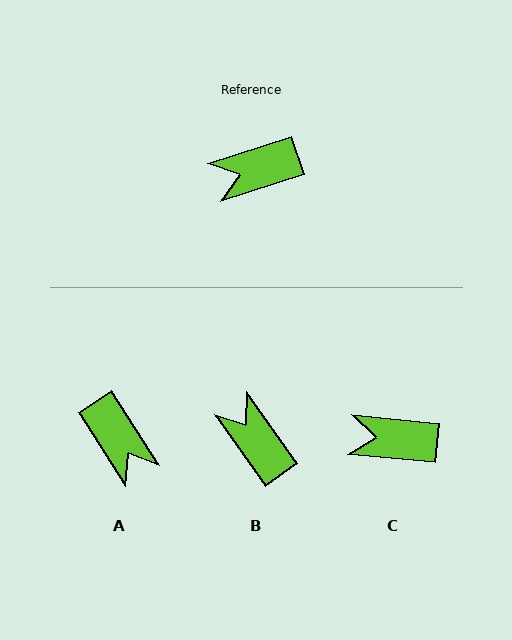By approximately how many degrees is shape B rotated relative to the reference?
Approximately 73 degrees clockwise.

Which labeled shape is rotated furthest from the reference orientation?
A, about 105 degrees away.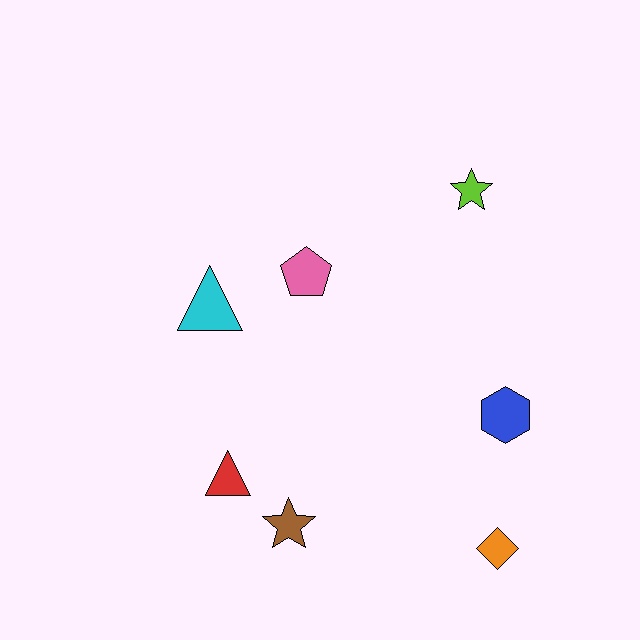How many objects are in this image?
There are 7 objects.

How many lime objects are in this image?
There is 1 lime object.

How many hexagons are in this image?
There is 1 hexagon.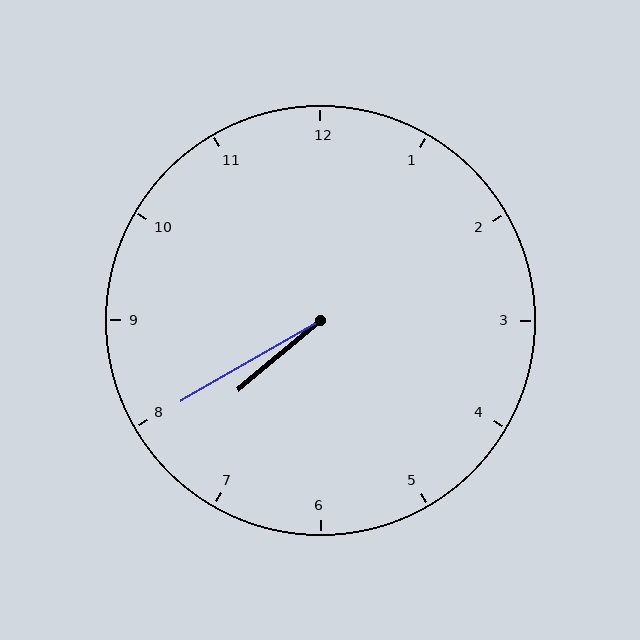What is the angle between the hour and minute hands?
Approximately 10 degrees.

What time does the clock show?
7:40.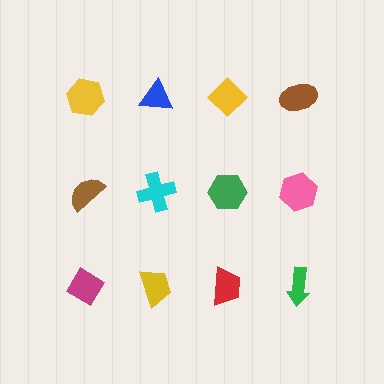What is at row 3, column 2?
A yellow trapezoid.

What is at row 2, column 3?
A green hexagon.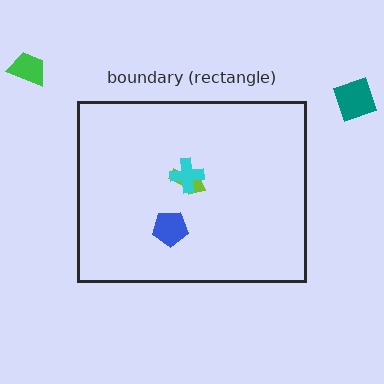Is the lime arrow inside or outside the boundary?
Inside.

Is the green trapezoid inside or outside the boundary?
Outside.